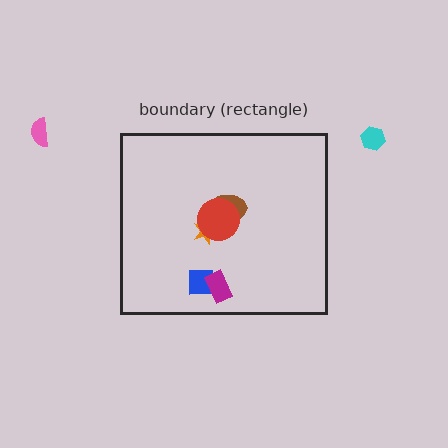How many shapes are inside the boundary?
5 inside, 2 outside.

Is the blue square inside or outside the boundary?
Inside.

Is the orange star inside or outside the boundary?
Inside.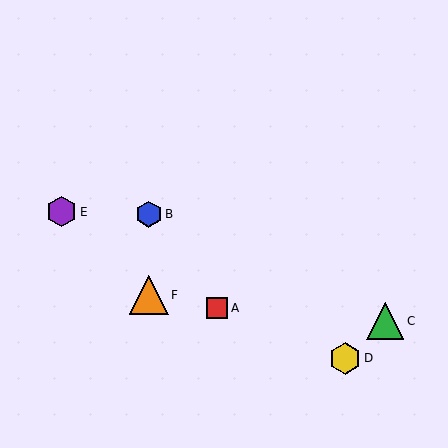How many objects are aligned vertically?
2 objects (B, F) are aligned vertically.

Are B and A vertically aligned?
No, B is at x≈149 and A is at x≈217.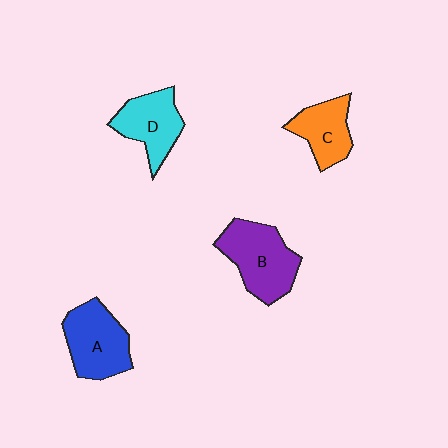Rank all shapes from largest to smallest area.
From largest to smallest: B (purple), A (blue), D (cyan), C (orange).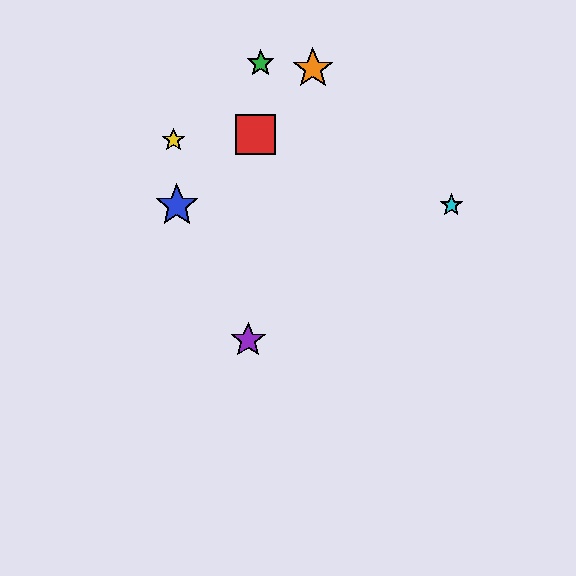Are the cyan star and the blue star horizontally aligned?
Yes, both are at y≈205.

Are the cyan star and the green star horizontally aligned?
No, the cyan star is at y≈205 and the green star is at y≈63.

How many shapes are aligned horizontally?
2 shapes (the blue star, the cyan star) are aligned horizontally.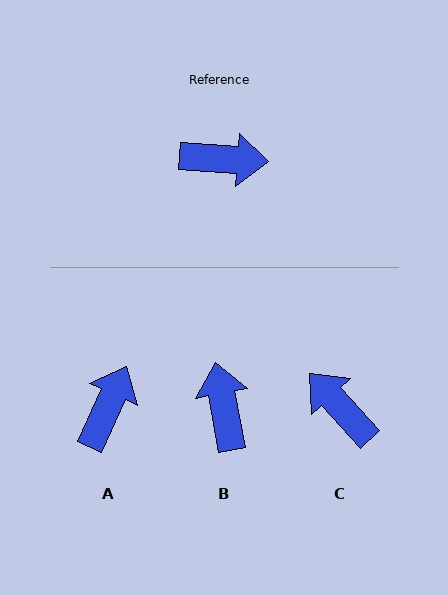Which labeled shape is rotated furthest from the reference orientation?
C, about 136 degrees away.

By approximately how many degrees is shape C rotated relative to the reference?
Approximately 136 degrees counter-clockwise.